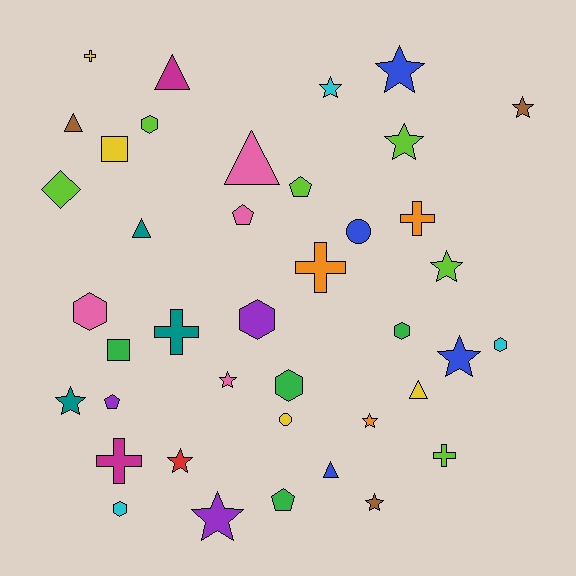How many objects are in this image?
There are 40 objects.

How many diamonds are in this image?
There is 1 diamond.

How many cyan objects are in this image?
There are 3 cyan objects.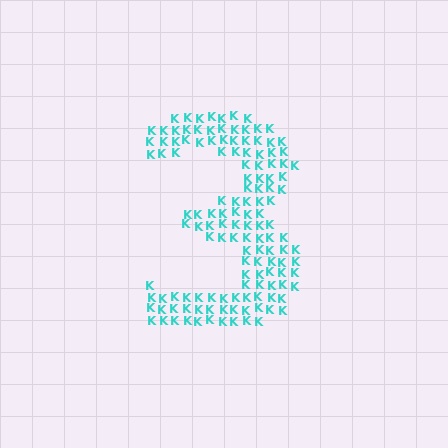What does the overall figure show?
The overall figure shows the digit 3.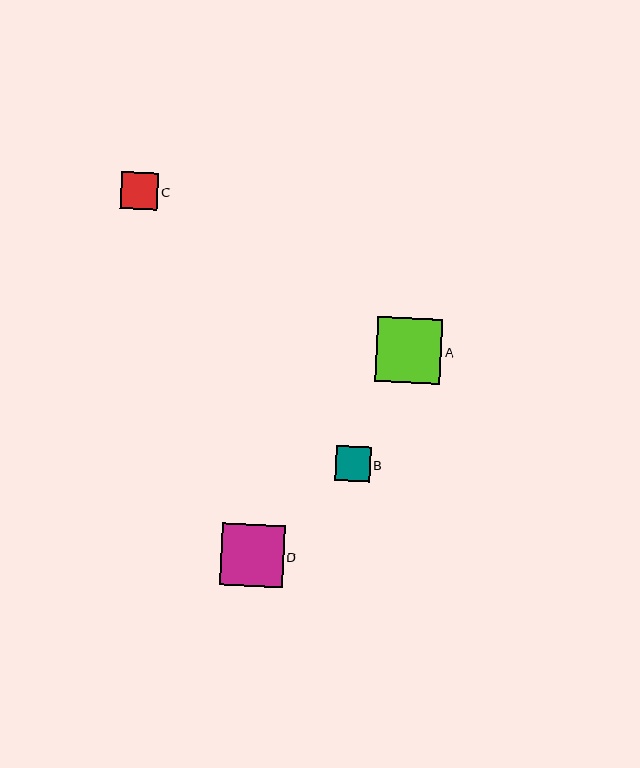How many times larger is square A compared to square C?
Square A is approximately 1.8 times the size of square C.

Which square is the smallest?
Square B is the smallest with a size of approximately 34 pixels.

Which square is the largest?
Square A is the largest with a size of approximately 65 pixels.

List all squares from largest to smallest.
From largest to smallest: A, D, C, B.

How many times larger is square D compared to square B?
Square D is approximately 1.8 times the size of square B.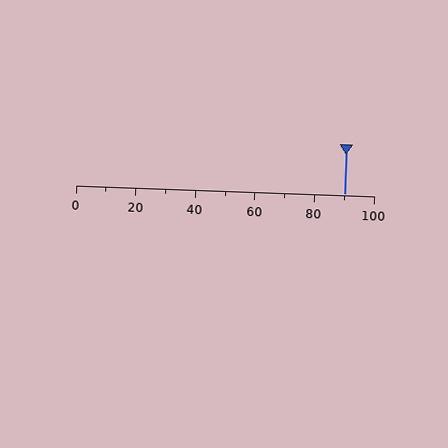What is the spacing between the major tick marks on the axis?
The major ticks are spaced 20 apart.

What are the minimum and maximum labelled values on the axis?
The axis runs from 0 to 100.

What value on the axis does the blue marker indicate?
The marker indicates approximately 90.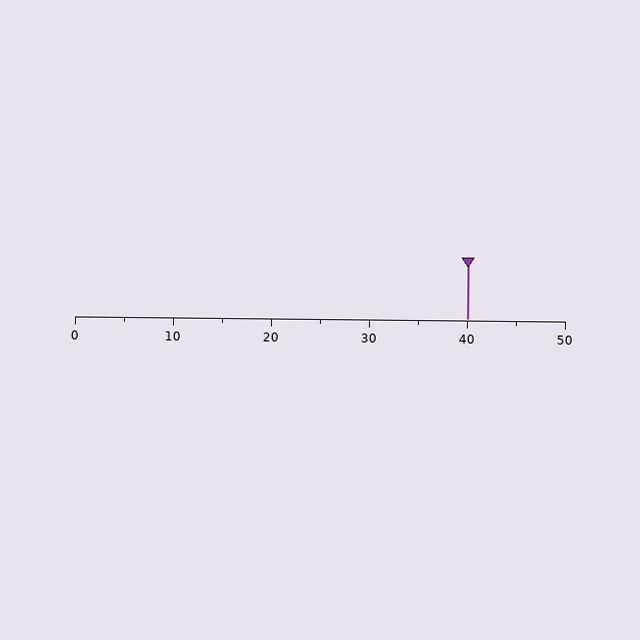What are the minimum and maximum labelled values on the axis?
The axis runs from 0 to 50.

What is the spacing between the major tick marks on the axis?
The major ticks are spaced 10 apart.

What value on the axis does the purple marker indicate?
The marker indicates approximately 40.